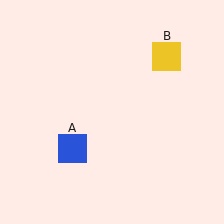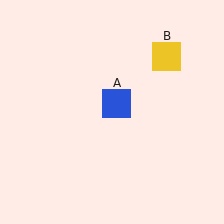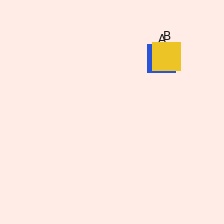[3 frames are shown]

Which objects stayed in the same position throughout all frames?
Yellow square (object B) remained stationary.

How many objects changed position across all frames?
1 object changed position: blue square (object A).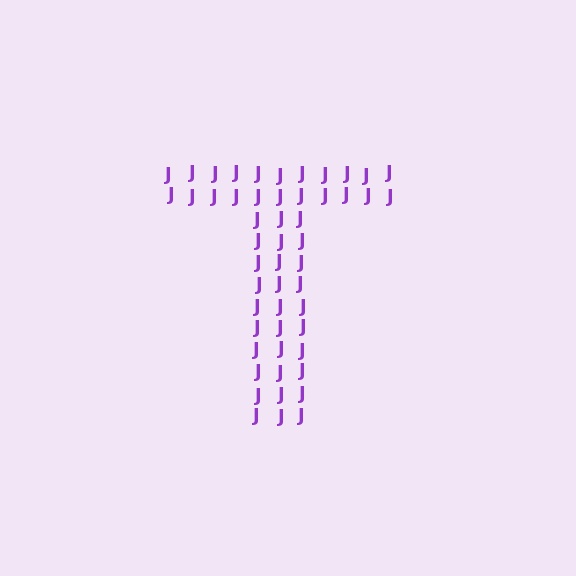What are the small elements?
The small elements are letter J's.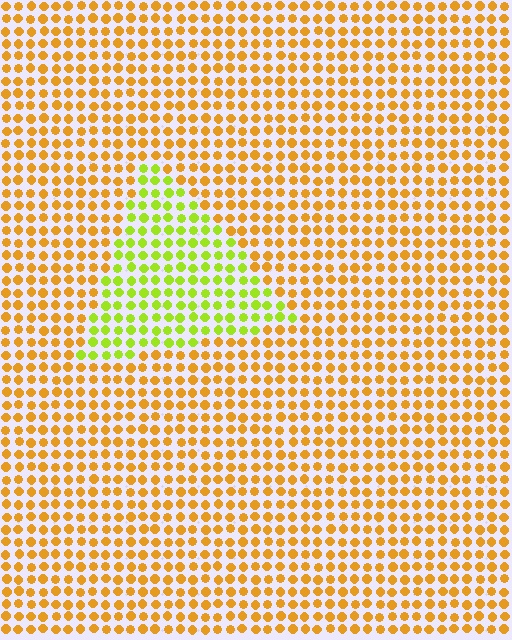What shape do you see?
I see a triangle.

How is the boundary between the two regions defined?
The boundary is defined purely by a slight shift in hue (about 45 degrees). Spacing, size, and orientation are identical on both sides.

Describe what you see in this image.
The image is filled with small orange elements in a uniform arrangement. A triangle-shaped region is visible where the elements are tinted to a slightly different hue, forming a subtle color boundary.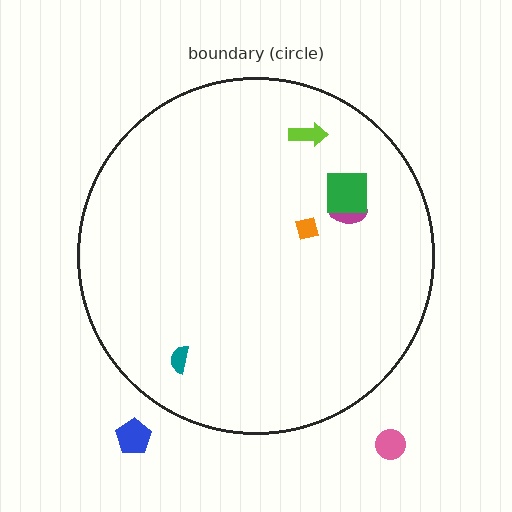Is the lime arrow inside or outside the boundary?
Inside.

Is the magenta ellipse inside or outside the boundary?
Inside.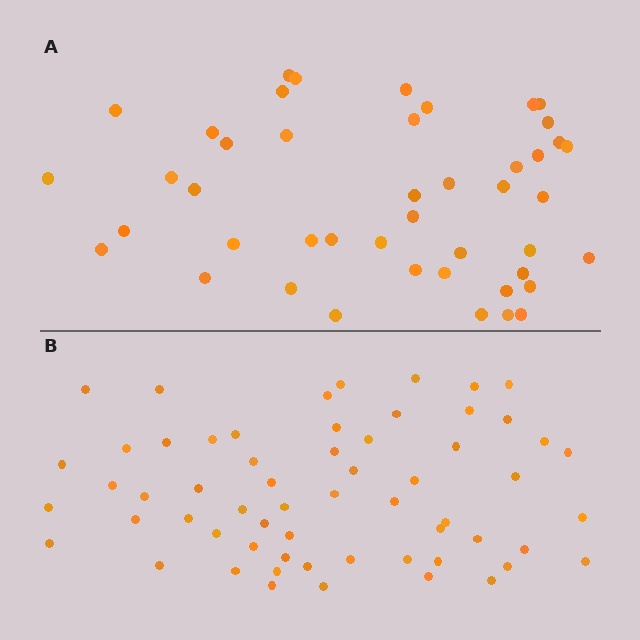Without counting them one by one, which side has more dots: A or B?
Region B (the bottom region) has more dots.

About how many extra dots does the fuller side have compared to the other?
Region B has approximately 15 more dots than region A.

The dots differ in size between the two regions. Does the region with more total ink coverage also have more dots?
No. Region A has more total ink coverage because its dots are larger, but region B actually contains more individual dots. Total area can be misleading — the number of items is what matters here.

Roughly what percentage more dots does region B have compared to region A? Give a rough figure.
About 35% more.